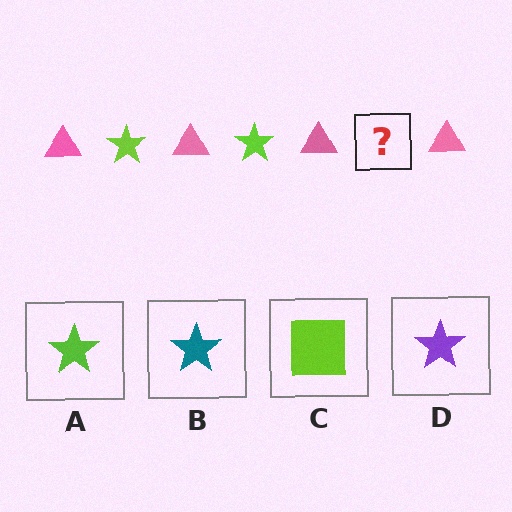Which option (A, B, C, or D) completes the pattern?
A.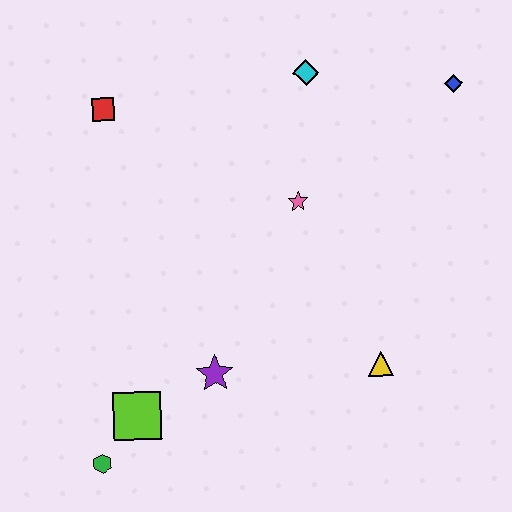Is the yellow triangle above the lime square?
Yes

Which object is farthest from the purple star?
The blue diamond is farthest from the purple star.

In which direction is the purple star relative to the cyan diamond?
The purple star is below the cyan diamond.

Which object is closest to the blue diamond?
The cyan diamond is closest to the blue diamond.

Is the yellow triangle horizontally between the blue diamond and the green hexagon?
Yes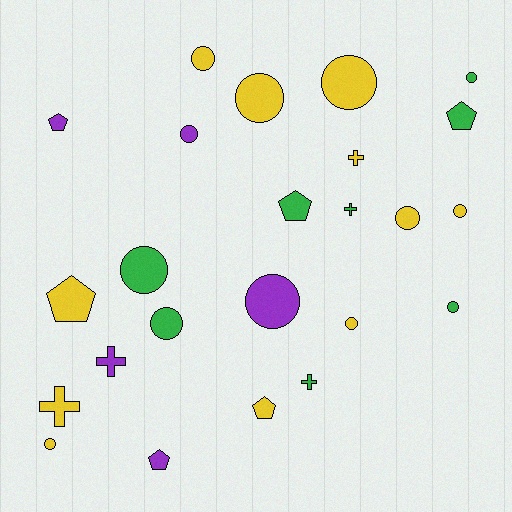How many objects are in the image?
There are 24 objects.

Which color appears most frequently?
Yellow, with 11 objects.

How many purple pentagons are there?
There are 2 purple pentagons.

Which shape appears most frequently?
Circle, with 13 objects.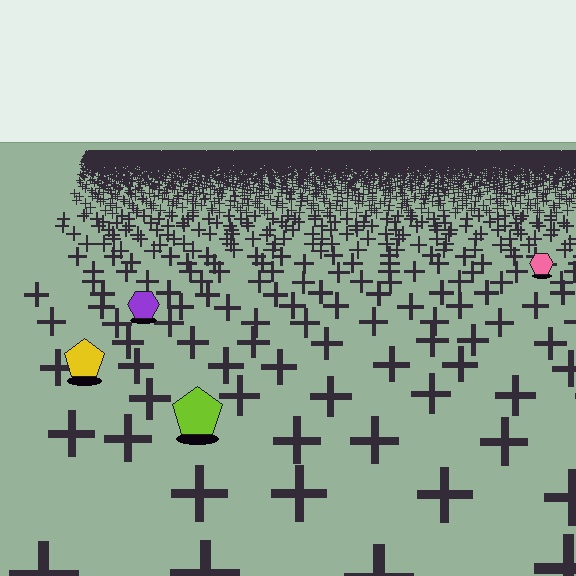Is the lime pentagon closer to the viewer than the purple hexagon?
Yes. The lime pentagon is closer — you can tell from the texture gradient: the ground texture is coarser near it.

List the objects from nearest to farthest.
From nearest to farthest: the lime pentagon, the yellow pentagon, the purple hexagon, the pink hexagon.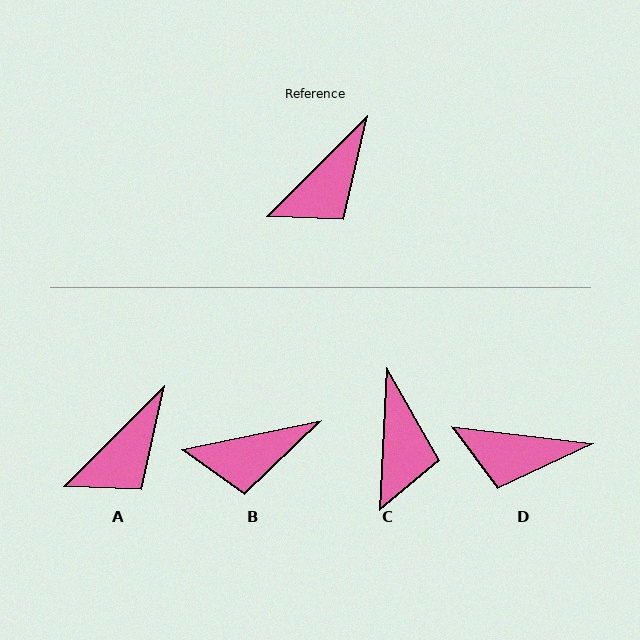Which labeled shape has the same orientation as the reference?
A.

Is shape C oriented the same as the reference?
No, it is off by about 42 degrees.